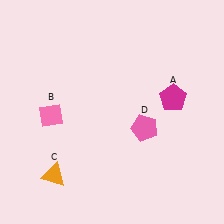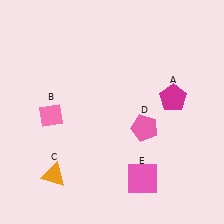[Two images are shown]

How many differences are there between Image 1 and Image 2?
There is 1 difference between the two images.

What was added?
A pink square (E) was added in Image 2.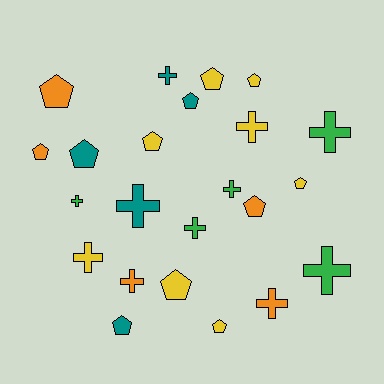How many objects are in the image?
There are 23 objects.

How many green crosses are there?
There are 5 green crosses.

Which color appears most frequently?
Yellow, with 8 objects.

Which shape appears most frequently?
Pentagon, with 12 objects.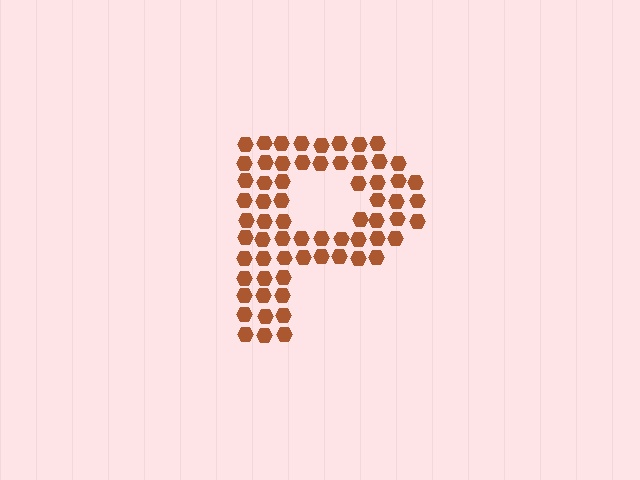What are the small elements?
The small elements are hexagons.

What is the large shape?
The large shape is the letter P.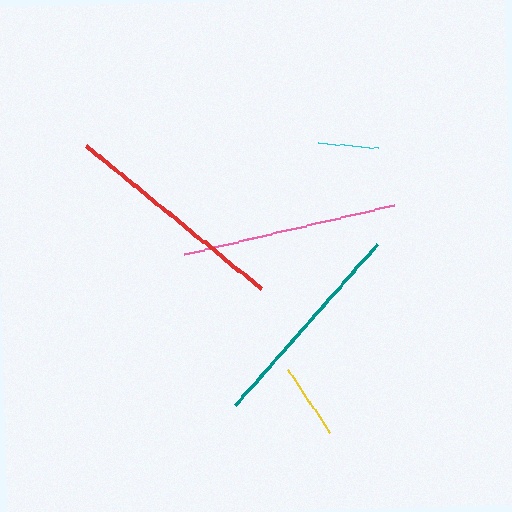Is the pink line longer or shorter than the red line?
The red line is longer than the pink line.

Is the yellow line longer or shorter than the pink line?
The pink line is longer than the yellow line.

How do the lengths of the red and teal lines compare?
The red and teal lines are approximately the same length.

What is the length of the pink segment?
The pink segment is approximately 215 pixels long.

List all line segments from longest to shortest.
From longest to shortest: red, pink, teal, yellow, cyan.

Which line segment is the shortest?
The cyan line is the shortest at approximately 61 pixels.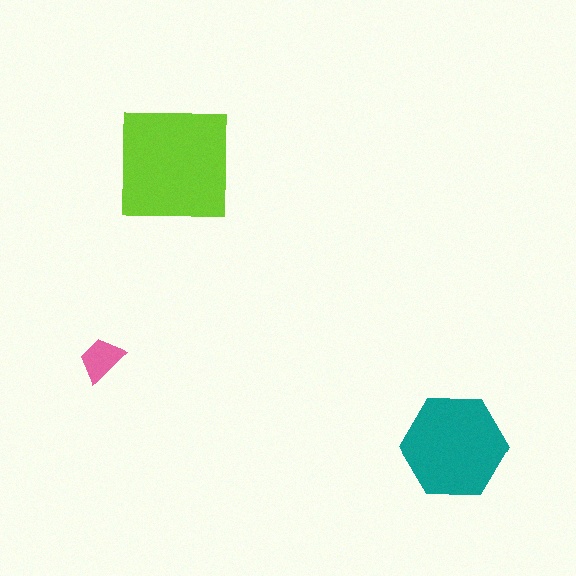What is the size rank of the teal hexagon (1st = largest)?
2nd.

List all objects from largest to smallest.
The lime square, the teal hexagon, the pink trapezoid.